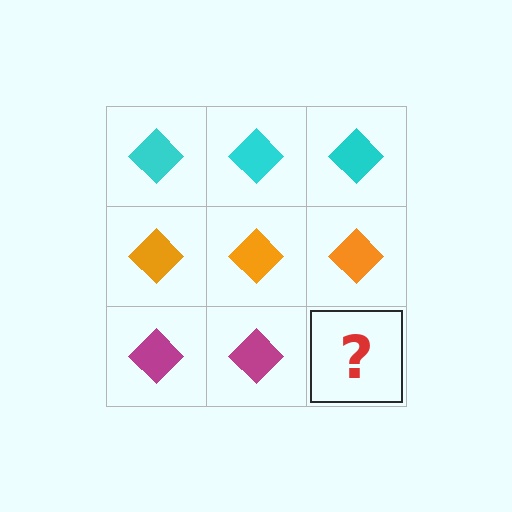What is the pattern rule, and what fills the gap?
The rule is that each row has a consistent color. The gap should be filled with a magenta diamond.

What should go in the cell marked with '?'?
The missing cell should contain a magenta diamond.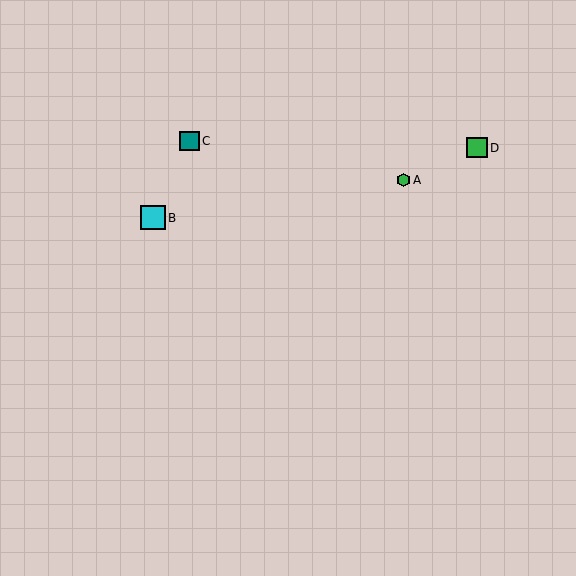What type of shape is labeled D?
Shape D is a green square.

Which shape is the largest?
The cyan square (labeled B) is the largest.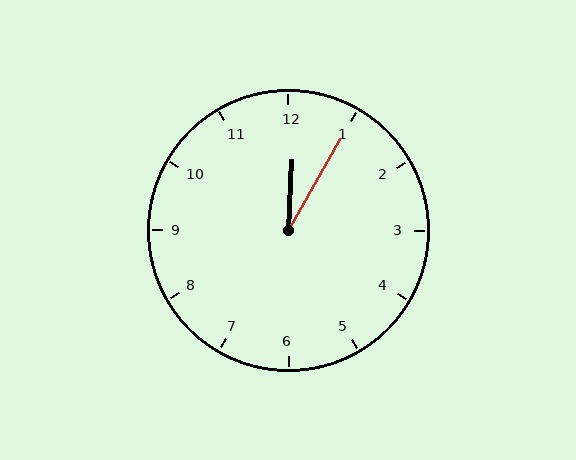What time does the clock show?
12:05.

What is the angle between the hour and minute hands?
Approximately 28 degrees.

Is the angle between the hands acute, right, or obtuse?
It is acute.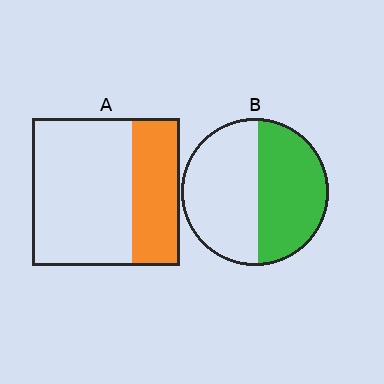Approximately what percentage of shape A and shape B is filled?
A is approximately 30% and B is approximately 45%.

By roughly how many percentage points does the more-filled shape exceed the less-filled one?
By roughly 15 percentage points (B over A).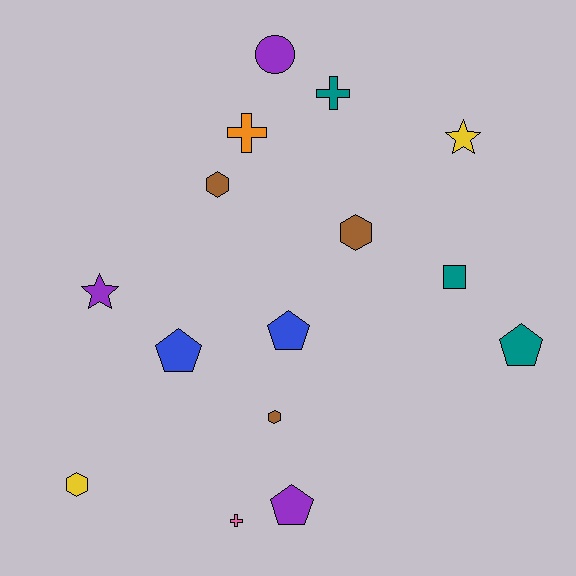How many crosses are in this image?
There are 3 crosses.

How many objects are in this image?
There are 15 objects.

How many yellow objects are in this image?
There are 2 yellow objects.